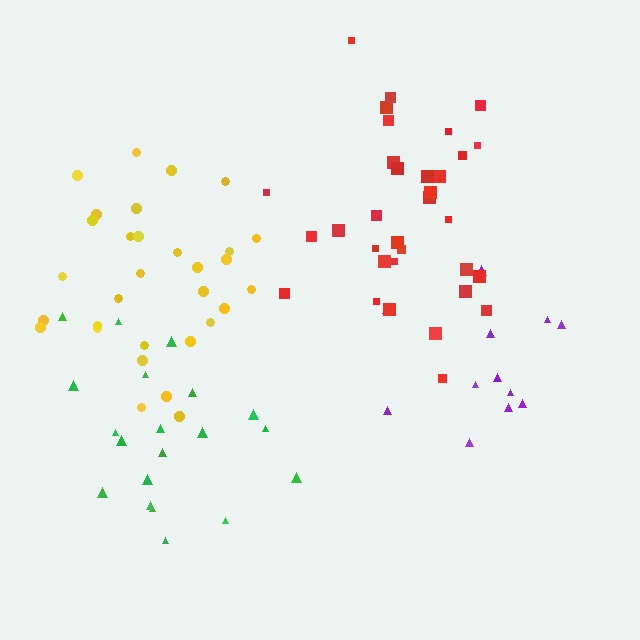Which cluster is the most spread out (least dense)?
Purple.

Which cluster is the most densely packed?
Yellow.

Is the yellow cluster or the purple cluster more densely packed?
Yellow.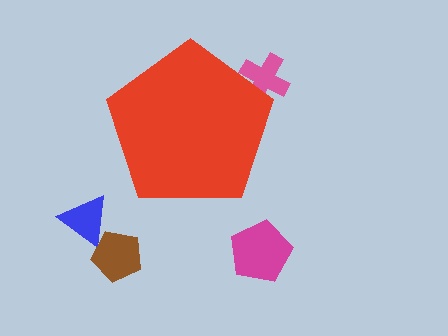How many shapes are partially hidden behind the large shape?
1 shape is partially hidden.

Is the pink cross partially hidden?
Yes, the pink cross is partially hidden behind the red pentagon.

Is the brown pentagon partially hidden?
No, the brown pentagon is fully visible.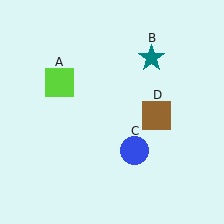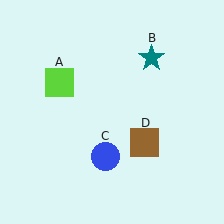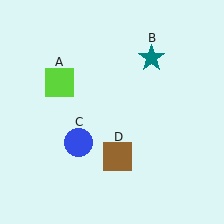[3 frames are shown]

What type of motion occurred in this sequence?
The blue circle (object C), brown square (object D) rotated clockwise around the center of the scene.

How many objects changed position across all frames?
2 objects changed position: blue circle (object C), brown square (object D).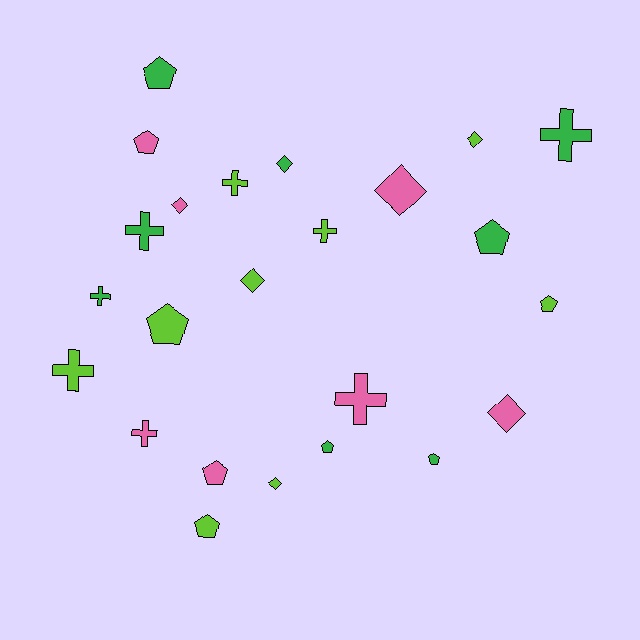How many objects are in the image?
There are 24 objects.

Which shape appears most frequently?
Pentagon, with 9 objects.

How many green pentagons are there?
There are 4 green pentagons.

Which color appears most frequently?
Lime, with 9 objects.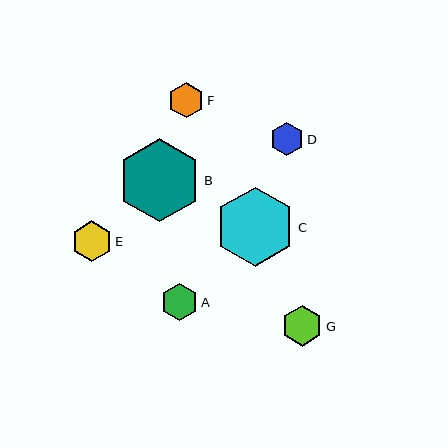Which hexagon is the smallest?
Hexagon D is the smallest with a size of approximately 34 pixels.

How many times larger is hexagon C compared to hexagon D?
Hexagon C is approximately 2.3 times the size of hexagon D.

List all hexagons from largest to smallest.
From largest to smallest: B, C, E, G, A, F, D.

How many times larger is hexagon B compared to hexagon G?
Hexagon B is approximately 2.1 times the size of hexagon G.